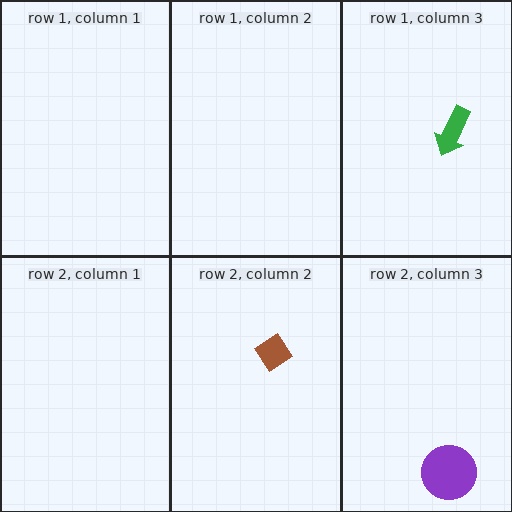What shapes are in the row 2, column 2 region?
The brown diamond.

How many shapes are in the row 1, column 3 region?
1.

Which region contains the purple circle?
The row 2, column 3 region.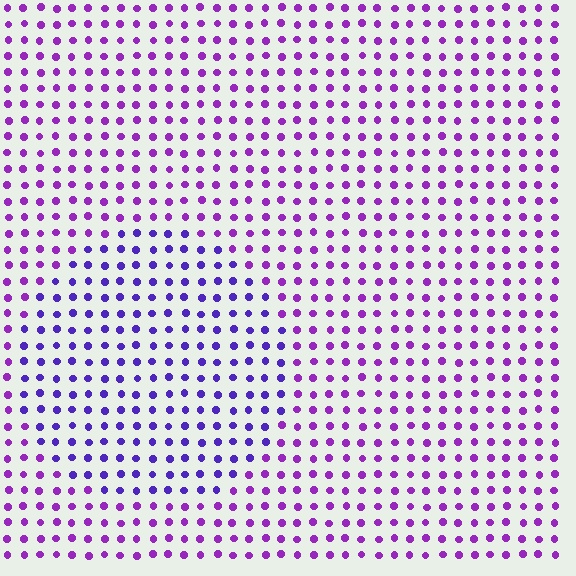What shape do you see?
I see a circle.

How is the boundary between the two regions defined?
The boundary is defined purely by a slight shift in hue (about 29 degrees). Spacing, size, and orientation are identical on both sides.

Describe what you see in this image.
The image is filled with small purple elements in a uniform arrangement. A circle-shaped region is visible where the elements are tinted to a slightly different hue, forming a subtle color boundary.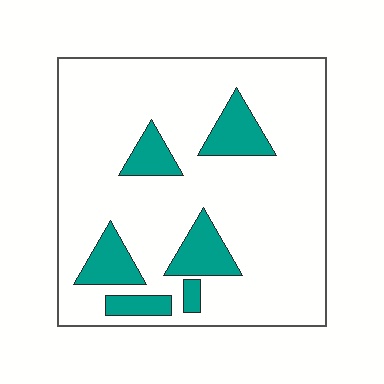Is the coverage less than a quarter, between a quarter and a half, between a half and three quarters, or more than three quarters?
Less than a quarter.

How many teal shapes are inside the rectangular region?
6.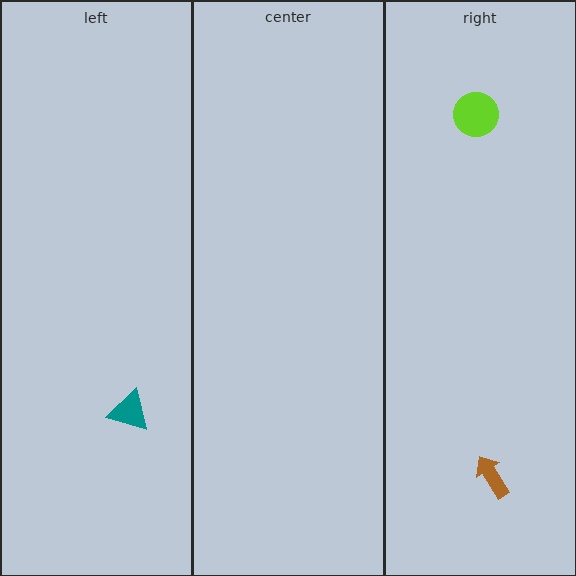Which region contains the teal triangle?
The left region.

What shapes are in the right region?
The brown arrow, the lime circle.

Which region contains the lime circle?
The right region.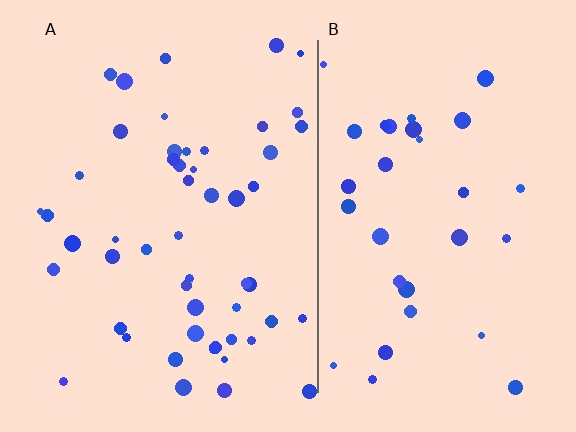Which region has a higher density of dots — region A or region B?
A (the left).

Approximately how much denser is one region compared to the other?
Approximately 1.6× — region A over region B.